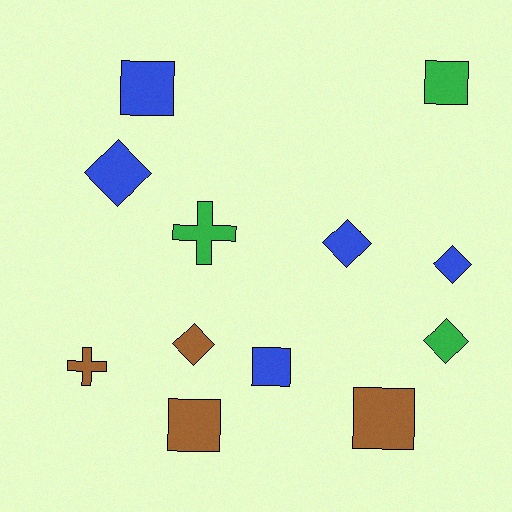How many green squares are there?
There is 1 green square.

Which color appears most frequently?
Blue, with 5 objects.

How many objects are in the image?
There are 12 objects.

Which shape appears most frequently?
Diamond, with 5 objects.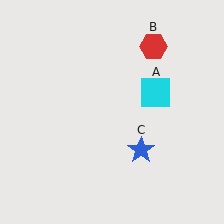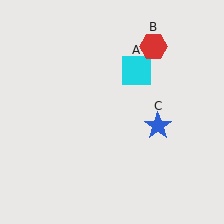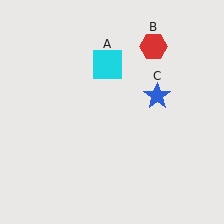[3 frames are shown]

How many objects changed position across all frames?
2 objects changed position: cyan square (object A), blue star (object C).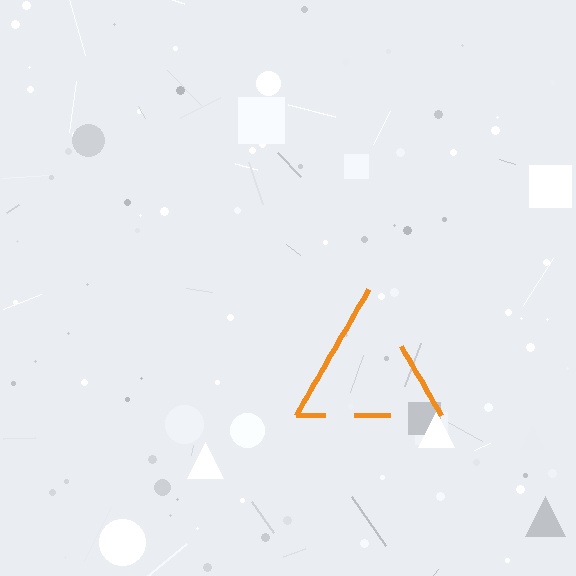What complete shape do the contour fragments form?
The contour fragments form a triangle.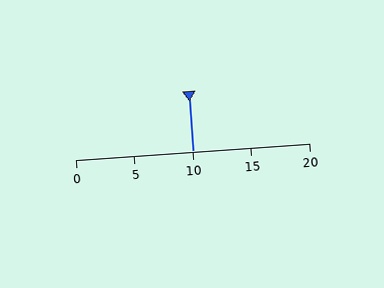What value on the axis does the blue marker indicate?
The marker indicates approximately 10.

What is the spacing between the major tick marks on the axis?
The major ticks are spaced 5 apart.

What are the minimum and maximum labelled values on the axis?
The axis runs from 0 to 20.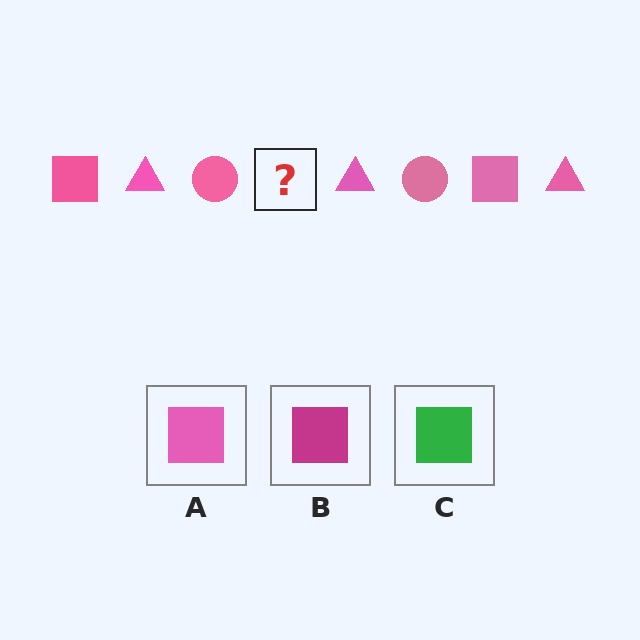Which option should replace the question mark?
Option A.